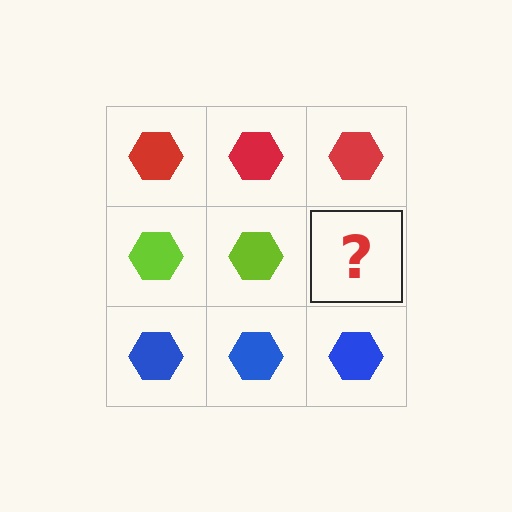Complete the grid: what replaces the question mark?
The question mark should be replaced with a lime hexagon.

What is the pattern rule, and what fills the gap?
The rule is that each row has a consistent color. The gap should be filled with a lime hexagon.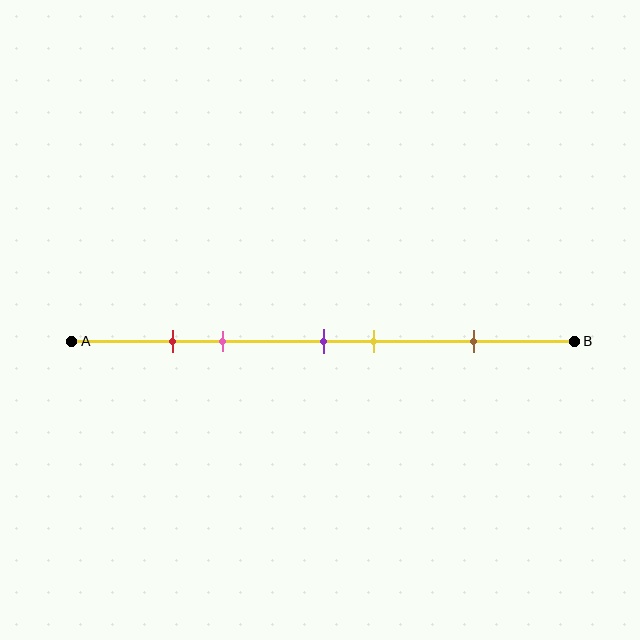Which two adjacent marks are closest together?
The red and pink marks are the closest adjacent pair.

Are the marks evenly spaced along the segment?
No, the marks are not evenly spaced.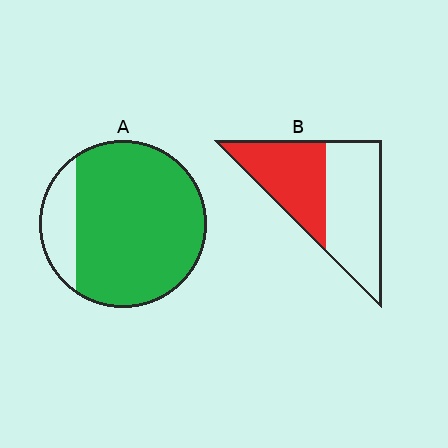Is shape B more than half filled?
No.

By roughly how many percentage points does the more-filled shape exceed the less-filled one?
By roughly 40 percentage points (A over B).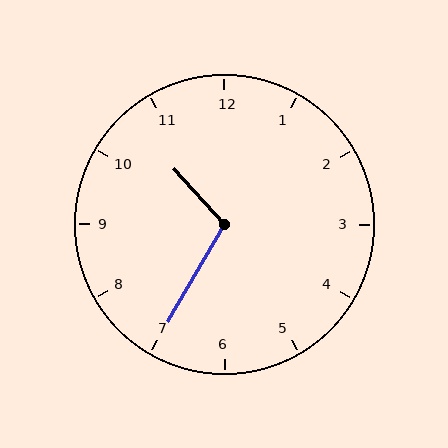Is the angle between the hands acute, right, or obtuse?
It is obtuse.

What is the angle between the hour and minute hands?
Approximately 108 degrees.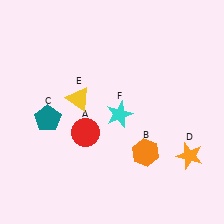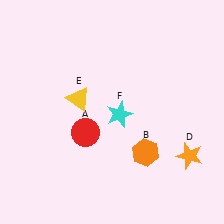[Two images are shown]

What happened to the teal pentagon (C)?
The teal pentagon (C) was removed in Image 2. It was in the bottom-left area of Image 1.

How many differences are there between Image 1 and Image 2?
There is 1 difference between the two images.